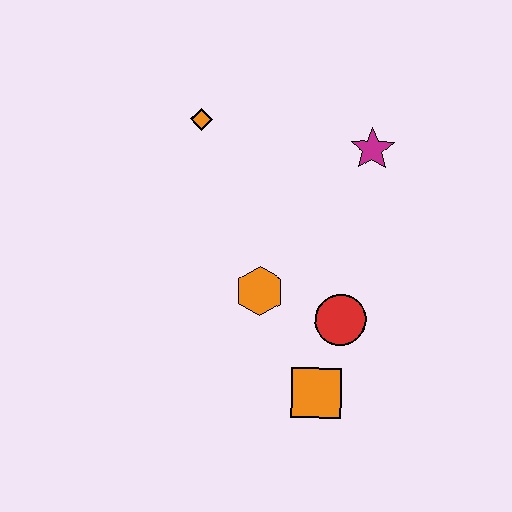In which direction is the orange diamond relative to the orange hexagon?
The orange diamond is above the orange hexagon.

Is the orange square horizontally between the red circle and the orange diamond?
Yes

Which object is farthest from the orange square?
The orange diamond is farthest from the orange square.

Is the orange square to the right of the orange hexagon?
Yes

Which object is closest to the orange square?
The red circle is closest to the orange square.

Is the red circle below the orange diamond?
Yes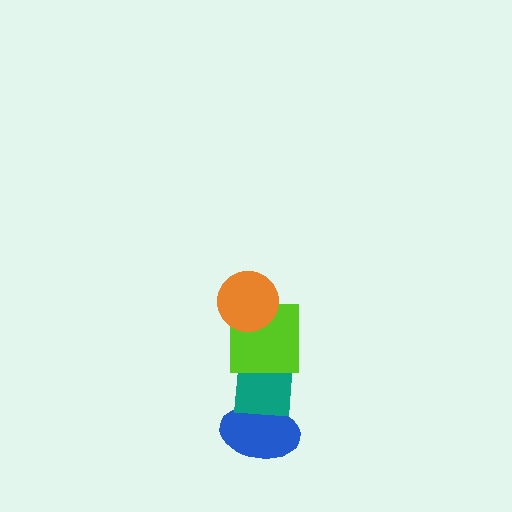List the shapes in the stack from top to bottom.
From top to bottom: the orange circle, the lime square, the teal square, the blue ellipse.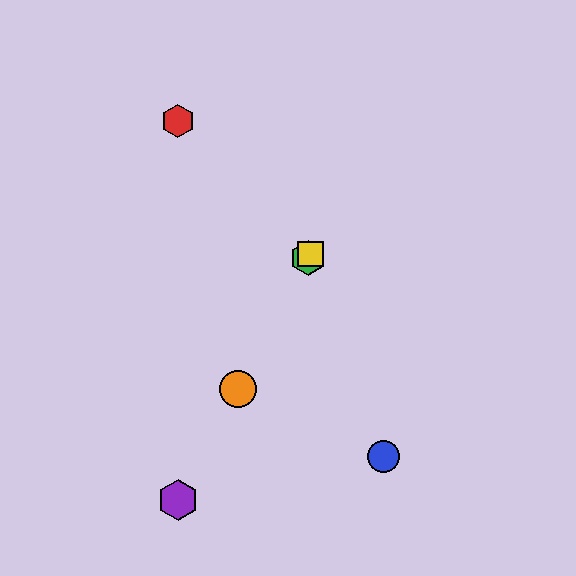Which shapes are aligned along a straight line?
The green hexagon, the yellow square, the purple hexagon, the orange circle are aligned along a straight line.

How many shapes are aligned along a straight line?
4 shapes (the green hexagon, the yellow square, the purple hexagon, the orange circle) are aligned along a straight line.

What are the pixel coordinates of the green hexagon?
The green hexagon is at (308, 258).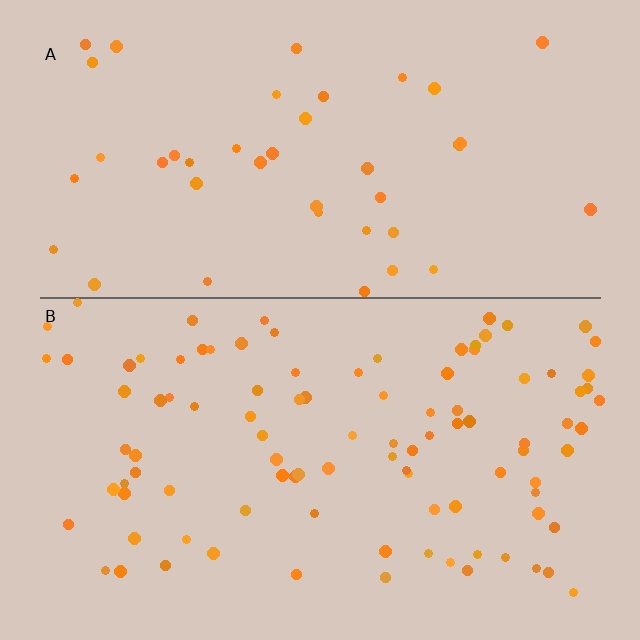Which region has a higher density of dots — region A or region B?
B (the bottom).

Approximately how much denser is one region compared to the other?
Approximately 2.4× — region B over region A.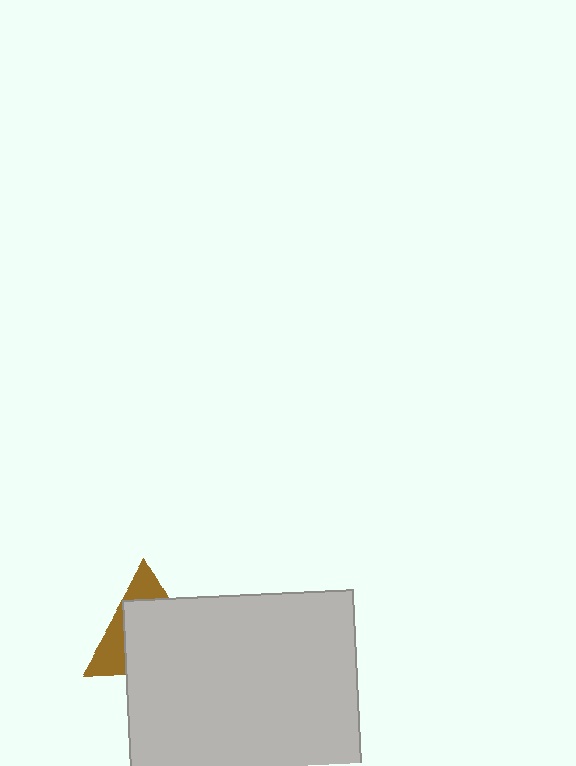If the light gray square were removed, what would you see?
You would see the complete brown triangle.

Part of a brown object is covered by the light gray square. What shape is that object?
It is a triangle.